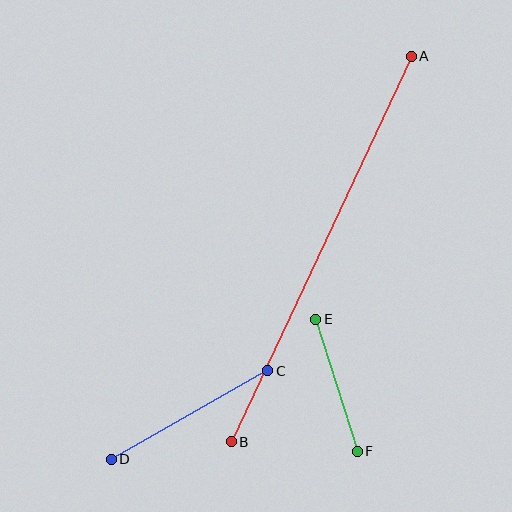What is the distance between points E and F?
The distance is approximately 139 pixels.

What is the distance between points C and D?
The distance is approximately 180 pixels.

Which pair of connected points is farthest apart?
Points A and B are farthest apart.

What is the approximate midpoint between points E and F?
The midpoint is at approximately (336, 385) pixels.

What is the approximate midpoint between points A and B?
The midpoint is at approximately (321, 249) pixels.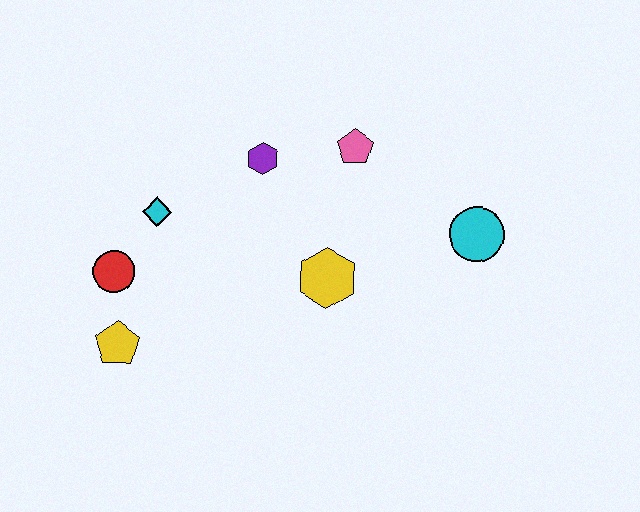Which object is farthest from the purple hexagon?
The yellow pentagon is farthest from the purple hexagon.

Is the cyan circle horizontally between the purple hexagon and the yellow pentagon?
No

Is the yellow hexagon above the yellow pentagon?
Yes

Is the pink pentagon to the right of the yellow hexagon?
Yes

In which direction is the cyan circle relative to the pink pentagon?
The cyan circle is to the right of the pink pentagon.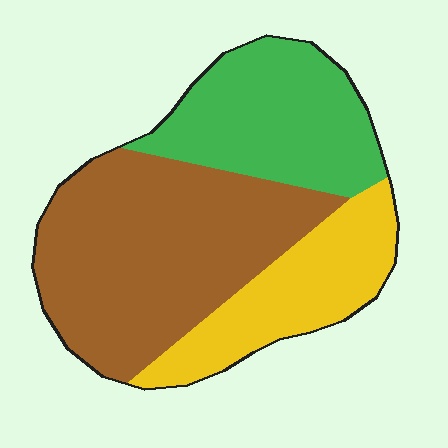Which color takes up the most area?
Brown, at roughly 50%.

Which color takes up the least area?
Yellow, at roughly 25%.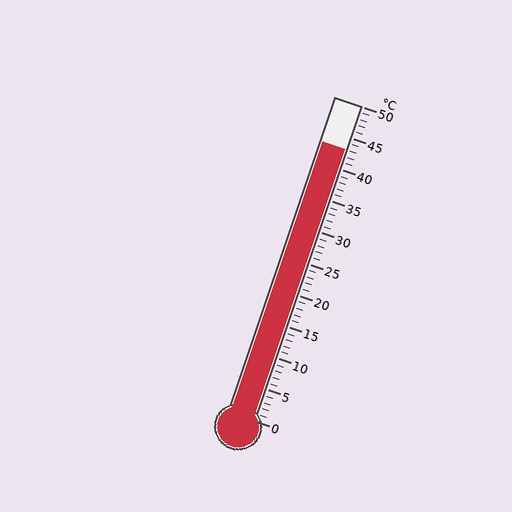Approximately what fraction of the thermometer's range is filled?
The thermometer is filled to approximately 85% of its range.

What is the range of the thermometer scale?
The thermometer scale ranges from 0°C to 50°C.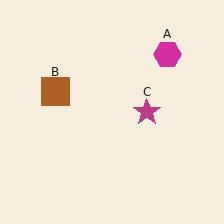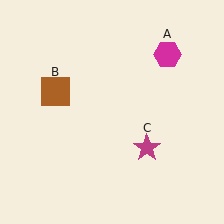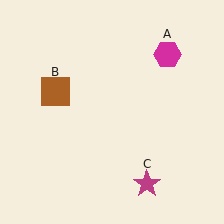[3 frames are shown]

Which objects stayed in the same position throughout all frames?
Magenta hexagon (object A) and brown square (object B) remained stationary.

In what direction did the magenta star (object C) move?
The magenta star (object C) moved down.